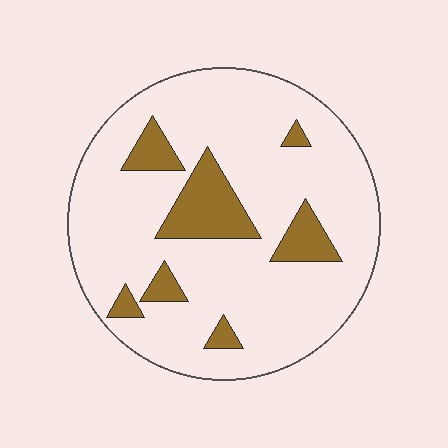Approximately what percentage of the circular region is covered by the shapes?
Approximately 15%.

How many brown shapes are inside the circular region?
7.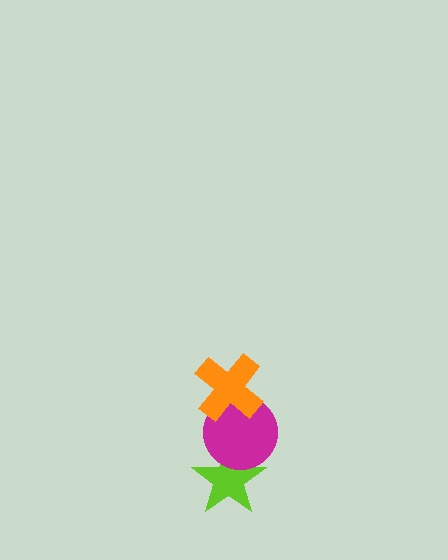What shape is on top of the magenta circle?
The orange cross is on top of the magenta circle.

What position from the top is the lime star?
The lime star is 3rd from the top.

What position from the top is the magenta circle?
The magenta circle is 2nd from the top.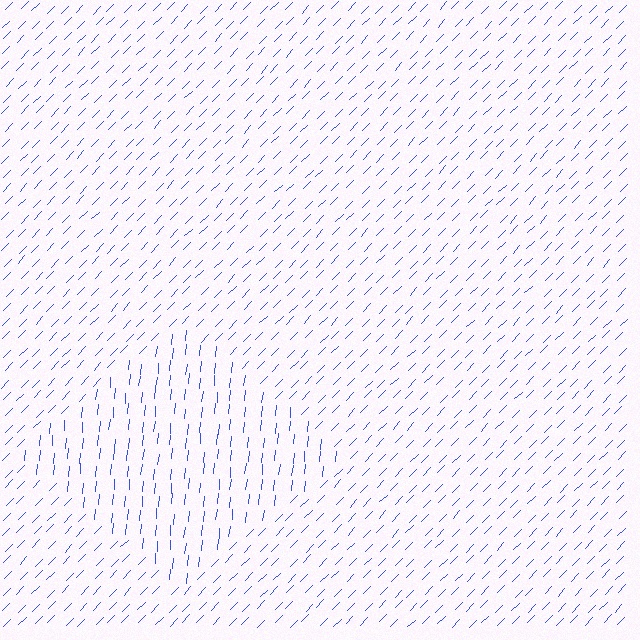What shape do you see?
I see a diamond.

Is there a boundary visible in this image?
Yes, there is a texture boundary formed by a change in line orientation.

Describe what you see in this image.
The image is filled with small blue line segments. A diamond region in the image has lines oriented differently from the surrounding lines, creating a visible texture boundary.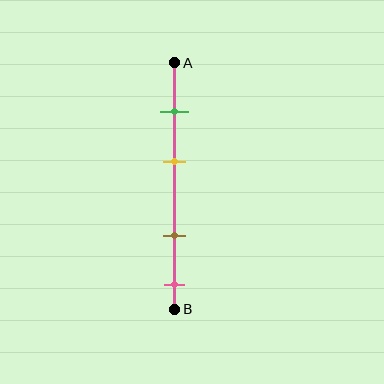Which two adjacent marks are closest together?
The green and yellow marks are the closest adjacent pair.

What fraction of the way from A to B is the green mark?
The green mark is approximately 20% (0.2) of the way from A to B.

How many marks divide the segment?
There are 4 marks dividing the segment.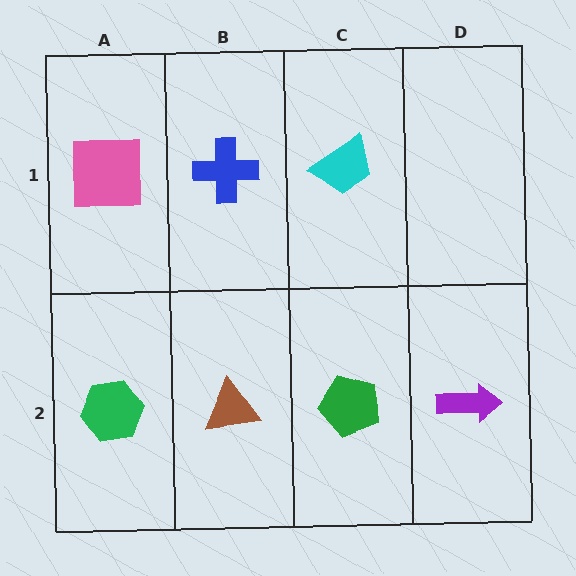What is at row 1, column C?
A cyan trapezoid.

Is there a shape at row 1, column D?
No, that cell is empty.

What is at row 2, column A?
A green hexagon.